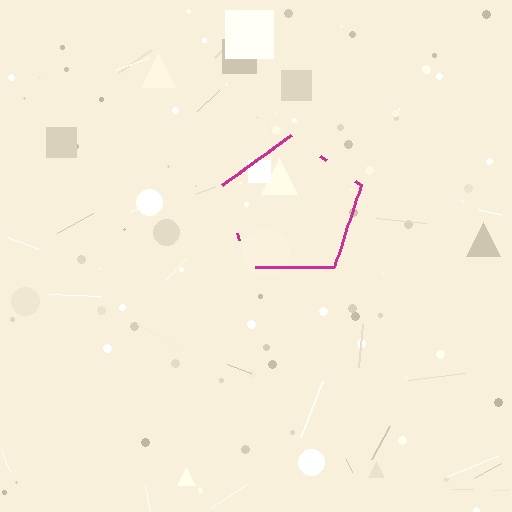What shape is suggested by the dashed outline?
The dashed outline suggests a pentagon.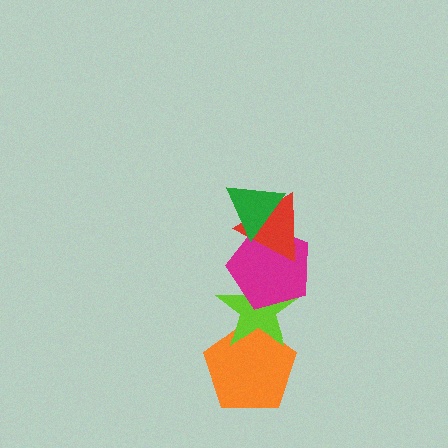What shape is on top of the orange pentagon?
The lime star is on top of the orange pentagon.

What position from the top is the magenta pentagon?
The magenta pentagon is 3rd from the top.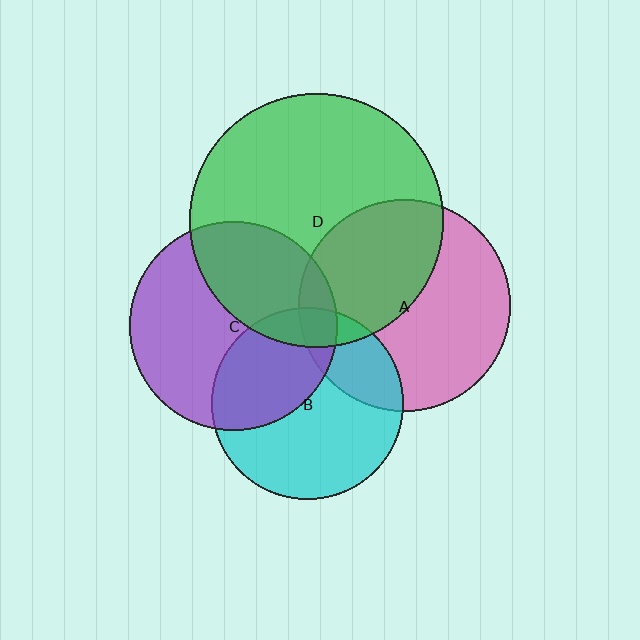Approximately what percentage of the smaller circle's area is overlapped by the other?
Approximately 45%.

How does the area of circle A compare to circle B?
Approximately 1.2 times.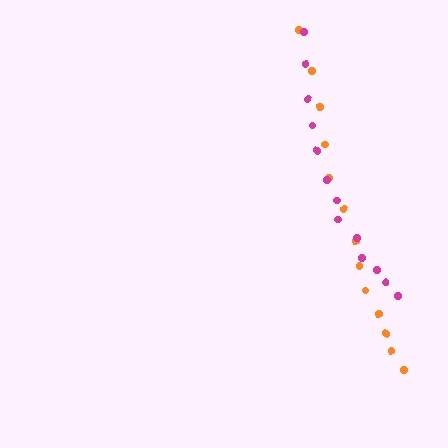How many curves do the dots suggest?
There are 2 distinct paths.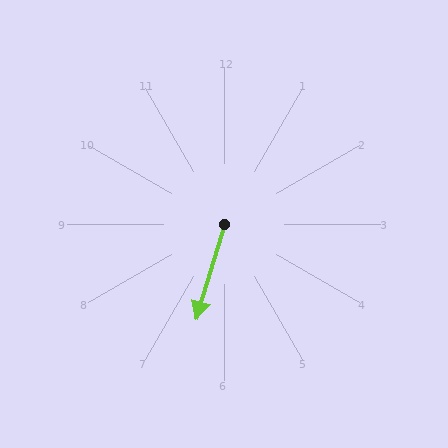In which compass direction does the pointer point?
South.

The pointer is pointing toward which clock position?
Roughly 7 o'clock.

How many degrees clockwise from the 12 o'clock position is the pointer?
Approximately 196 degrees.